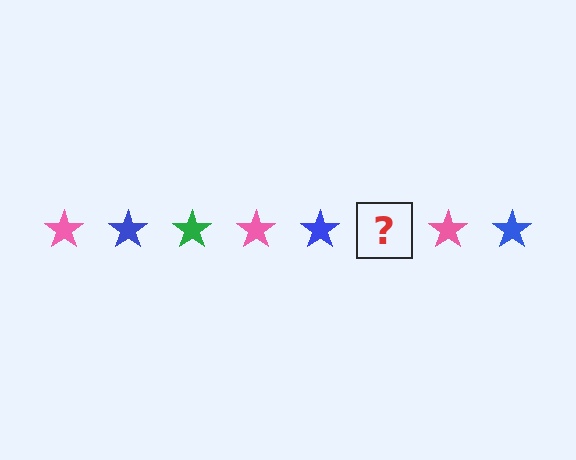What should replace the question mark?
The question mark should be replaced with a green star.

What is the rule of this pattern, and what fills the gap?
The rule is that the pattern cycles through pink, blue, green stars. The gap should be filled with a green star.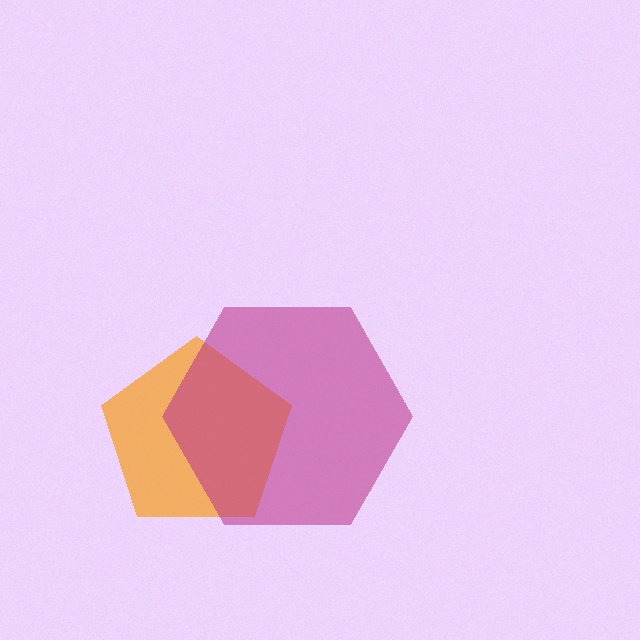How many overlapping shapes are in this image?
There are 2 overlapping shapes in the image.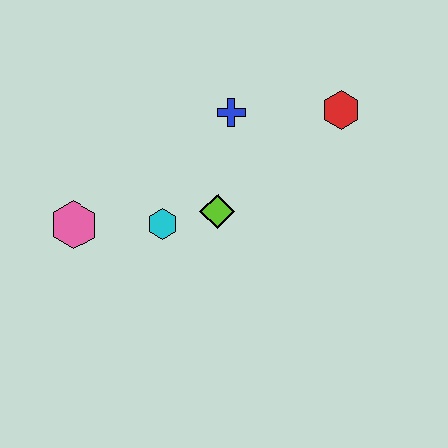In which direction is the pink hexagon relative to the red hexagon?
The pink hexagon is to the left of the red hexagon.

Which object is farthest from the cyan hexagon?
The red hexagon is farthest from the cyan hexagon.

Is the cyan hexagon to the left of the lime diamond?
Yes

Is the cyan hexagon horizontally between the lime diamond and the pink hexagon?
Yes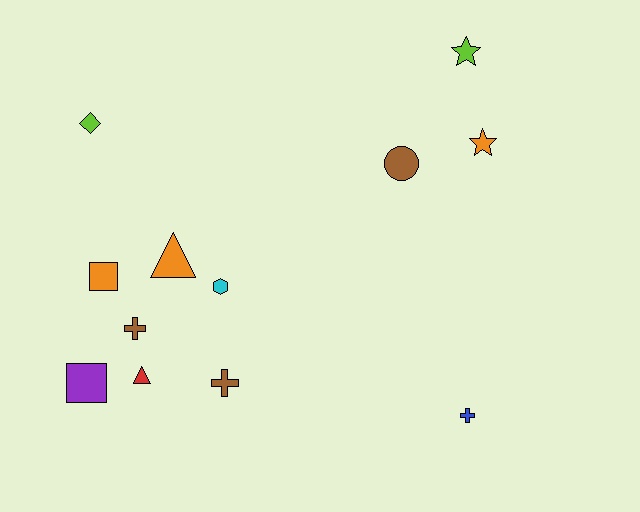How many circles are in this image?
There is 1 circle.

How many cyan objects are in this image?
There is 1 cyan object.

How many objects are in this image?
There are 12 objects.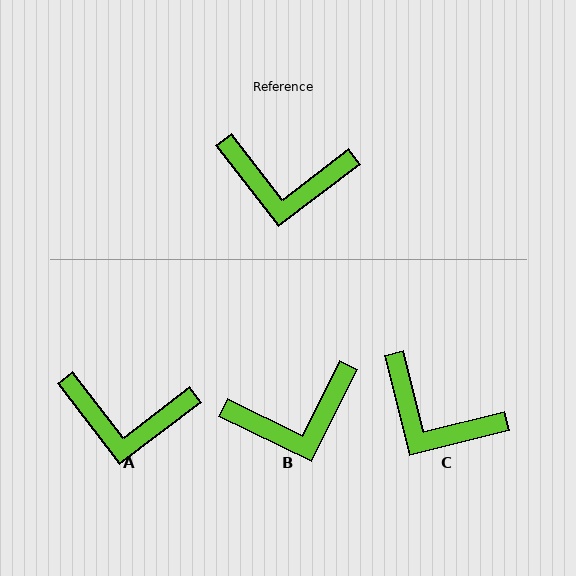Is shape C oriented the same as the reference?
No, it is off by about 24 degrees.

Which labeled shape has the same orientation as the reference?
A.